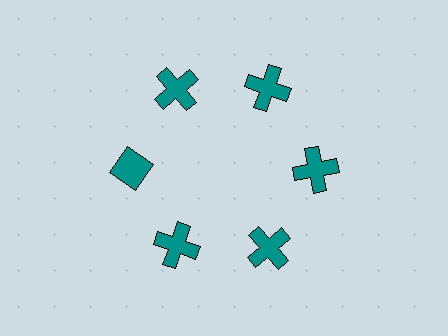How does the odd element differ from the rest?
It has a different shape: diamond instead of cross.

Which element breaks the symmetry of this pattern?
The teal diamond at roughly the 9 o'clock position breaks the symmetry. All other shapes are teal crosses.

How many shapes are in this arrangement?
There are 6 shapes arranged in a ring pattern.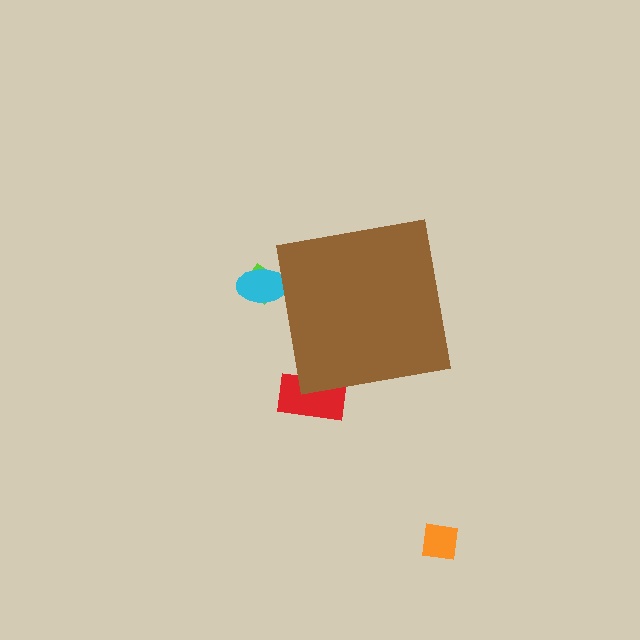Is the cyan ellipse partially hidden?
Yes, the cyan ellipse is partially hidden behind the brown square.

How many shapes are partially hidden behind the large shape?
3 shapes are partially hidden.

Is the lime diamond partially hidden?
Yes, the lime diamond is partially hidden behind the brown square.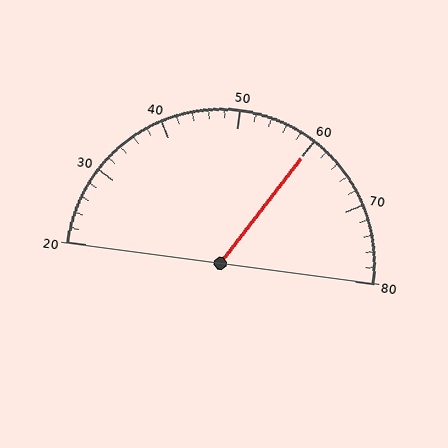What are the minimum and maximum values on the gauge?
The gauge ranges from 20 to 80.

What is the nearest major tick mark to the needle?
The nearest major tick mark is 60.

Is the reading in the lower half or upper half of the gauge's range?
The reading is in the upper half of the range (20 to 80).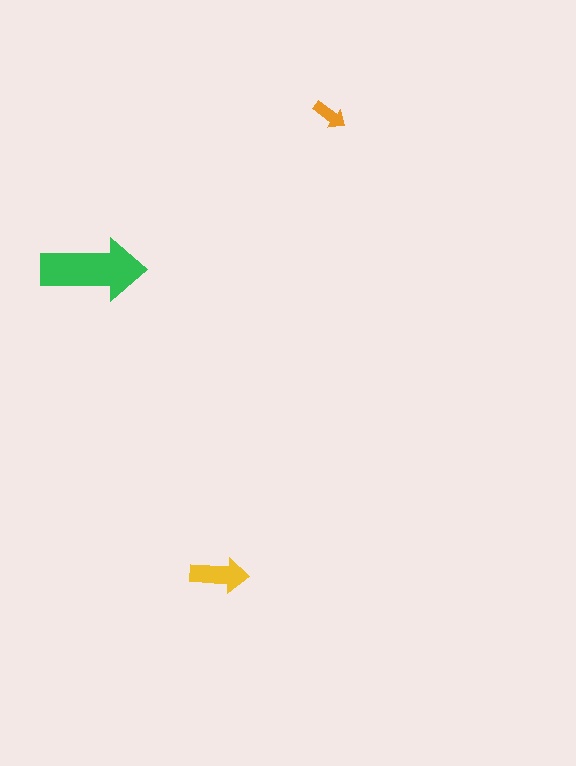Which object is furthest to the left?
The green arrow is leftmost.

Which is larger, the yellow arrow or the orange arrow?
The yellow one.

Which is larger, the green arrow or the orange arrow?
The green one.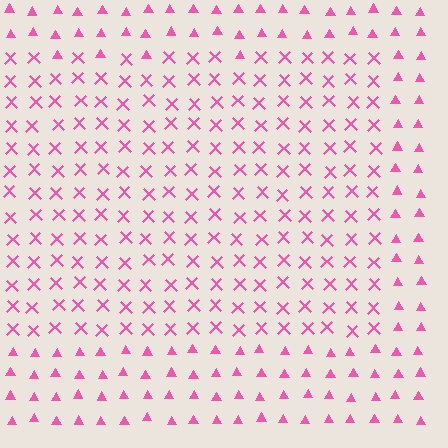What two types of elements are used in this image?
The image uses X marks inside the rectangle region and triangles outside it.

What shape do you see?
I see a rectangle.